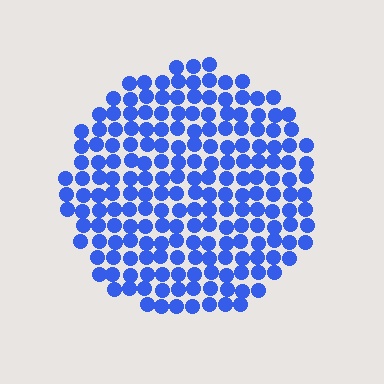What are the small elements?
The small elements are circles.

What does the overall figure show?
The overall figure shows a circle.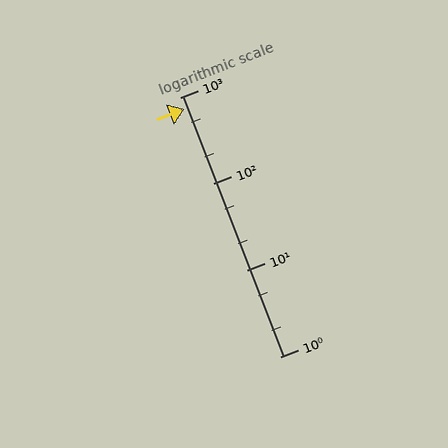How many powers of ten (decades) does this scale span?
The scale spans 3 decades, from 1 to 1000.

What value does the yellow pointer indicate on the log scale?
The pointer indicates approximately 740.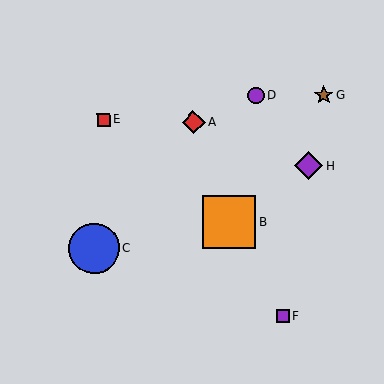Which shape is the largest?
The orange square (labeled B) is the largest.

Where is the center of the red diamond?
The center of the red diamond is at (193, 122).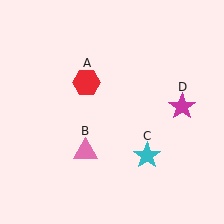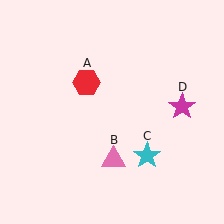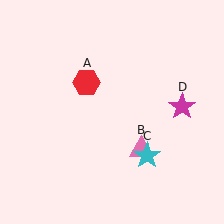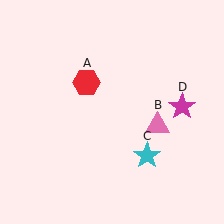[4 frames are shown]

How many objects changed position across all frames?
1 object changed position: pink triangle (object B).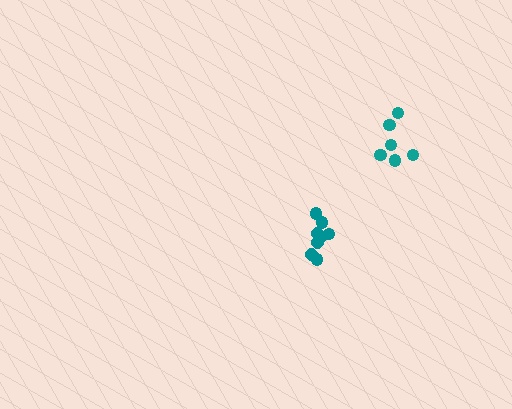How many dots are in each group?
Group 1: 8 dots, Group 2: 6 dots (14 total).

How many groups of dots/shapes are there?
There are 2 groups.